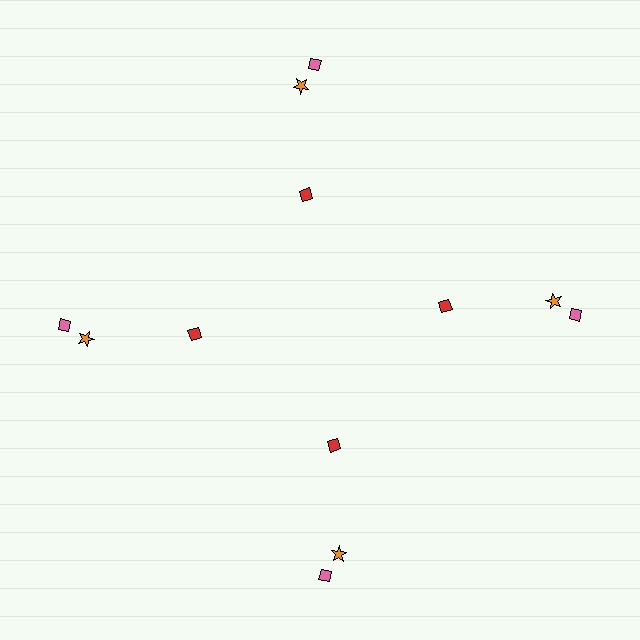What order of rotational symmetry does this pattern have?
This pattern has 4-fold rotational symmetry.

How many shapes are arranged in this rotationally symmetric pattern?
There are 12 shapes, arranged in 4 groups of 3.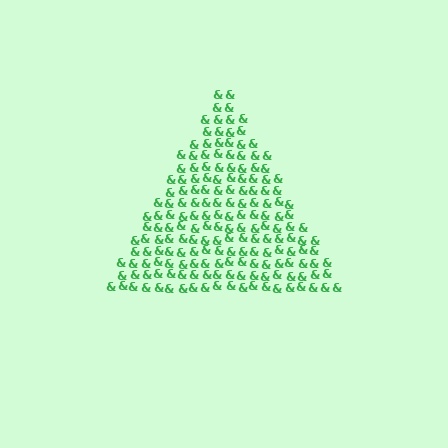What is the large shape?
The large shape is a triangle.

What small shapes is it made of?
It is made of small ampersands.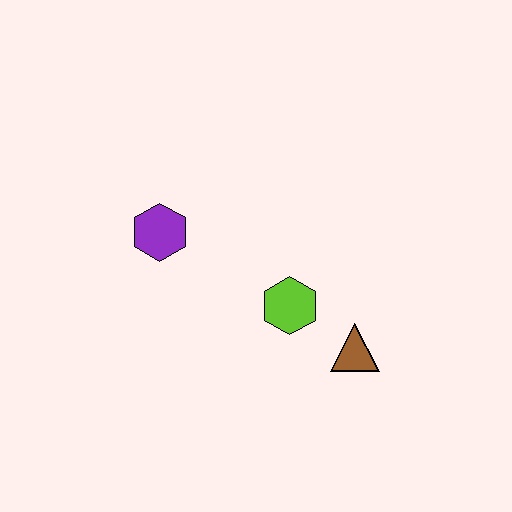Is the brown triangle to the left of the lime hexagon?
No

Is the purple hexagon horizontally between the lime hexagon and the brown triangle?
No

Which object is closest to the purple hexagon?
The lime hexagon is closest to the purple hexagon.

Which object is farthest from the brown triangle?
The purple hexagon is farthest from the brown triangle.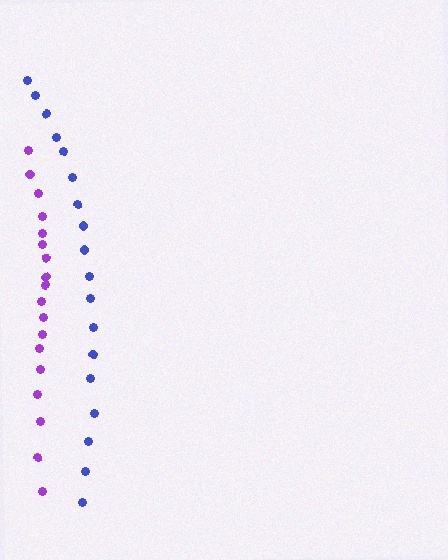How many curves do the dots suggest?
There are 2 distinct paths.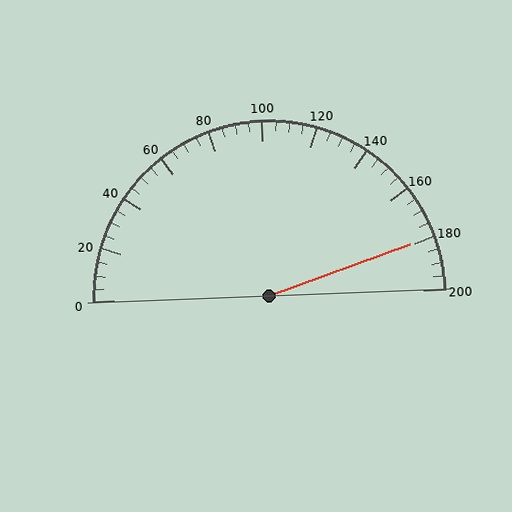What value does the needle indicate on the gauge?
The needle indicates approximately 180.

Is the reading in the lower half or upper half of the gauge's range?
The reading is in the upper half of the range (0 to 200).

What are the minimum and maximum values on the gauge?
The gauge ranges from 0 to 200.